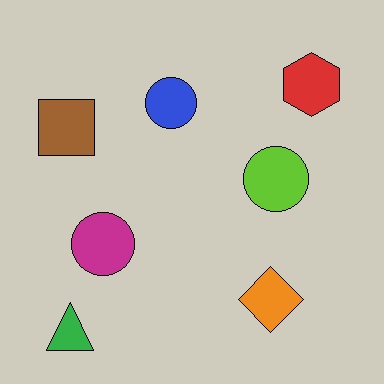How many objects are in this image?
There are 7 objects.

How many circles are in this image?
There are 3 circles.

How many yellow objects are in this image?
There are no yellow objects.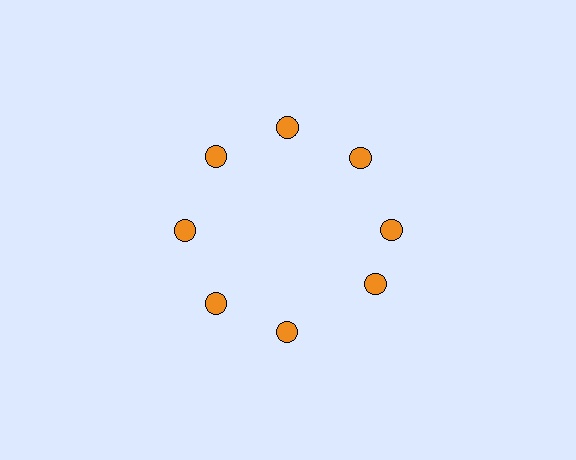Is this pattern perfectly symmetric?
No. The 8 orange circles are arranged in a ring, but one element near the 4 o'clock position is rotated out of alignment along the ring, breaking the 8-fold rotational symmetry.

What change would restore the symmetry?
The symmetry would be restored by rotating it back into even spacing with its neighbors so that all 8 circles sit at equal angles and equal distance from the center.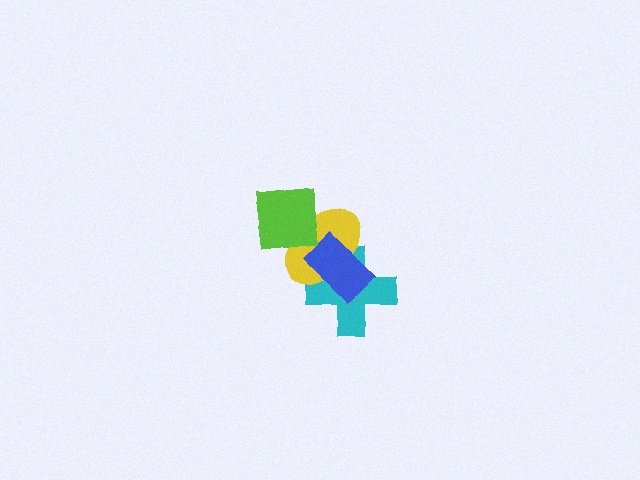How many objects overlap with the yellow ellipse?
3 objects overlap with the yellow ellipse.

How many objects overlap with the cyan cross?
2 objects overlap with the cyan cross.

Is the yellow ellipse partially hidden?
Yes, it is partially covered by another shape.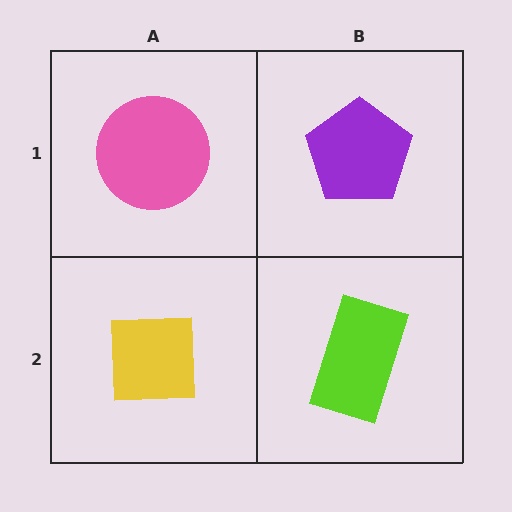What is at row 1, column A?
A pink circle.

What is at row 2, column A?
A yellow square.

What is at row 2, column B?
A lime rectangle.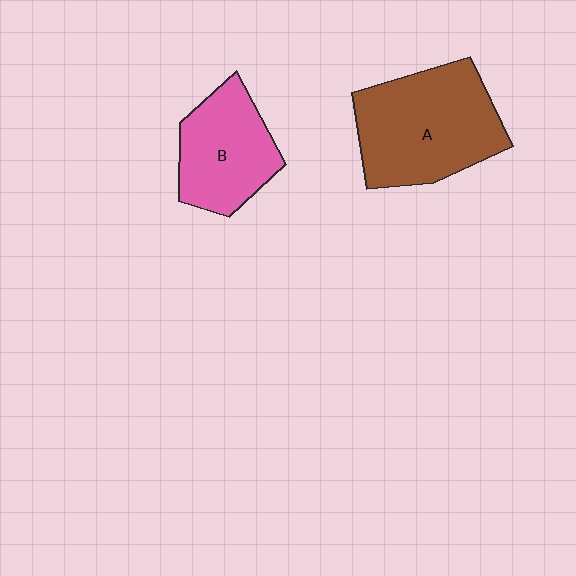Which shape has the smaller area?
Shape B (pink).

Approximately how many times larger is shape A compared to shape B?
Approximately 1.4 times.